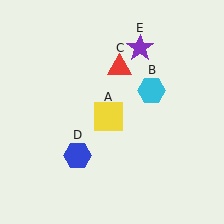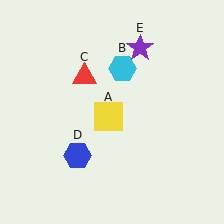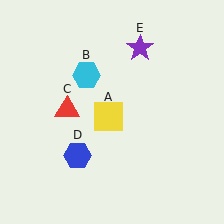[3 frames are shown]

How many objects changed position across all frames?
2 objects changed position: cyan hexagon (object B), red triangle (object C).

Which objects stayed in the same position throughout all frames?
Yellow square (object A) and blue hexagon (object D) and purple star (object E) remained stationary.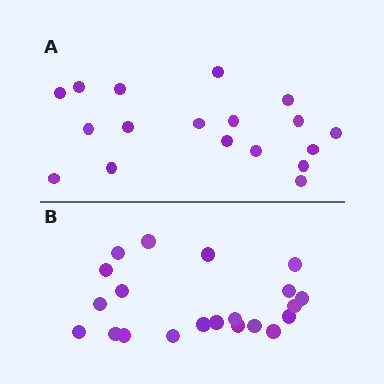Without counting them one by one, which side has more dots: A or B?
Region B (the bottom region) has more dots.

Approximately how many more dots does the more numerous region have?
Region B has just a few more — roughly 2 or 3 more dots than region A.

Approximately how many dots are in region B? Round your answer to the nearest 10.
About 20 dots. (The exact count is 21, which rounds to 20.)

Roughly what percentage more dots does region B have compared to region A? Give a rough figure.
About 15% more.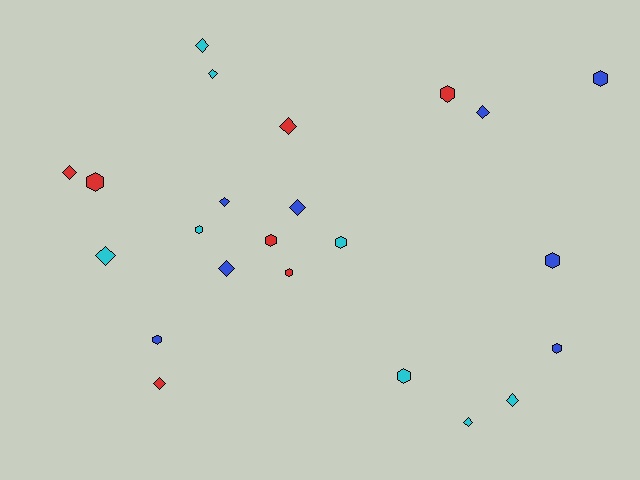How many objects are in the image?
There are 23 objects.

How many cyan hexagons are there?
There are 3 cyan hexagons.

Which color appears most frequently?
Blue, with 8 objects.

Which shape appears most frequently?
Diamond, with 12 objects.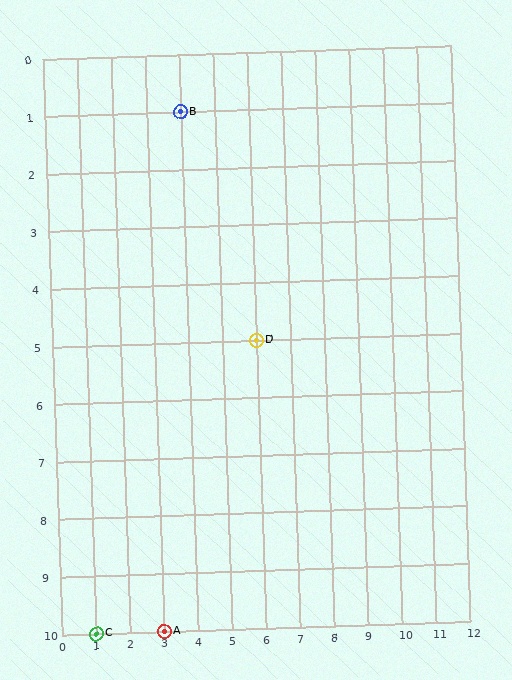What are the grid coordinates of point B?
Point B is at grid coordinates (4, 1).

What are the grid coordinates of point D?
Point D is at grid coordinates (6, 5).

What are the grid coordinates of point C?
Point C is at grid coordinates (1, 10).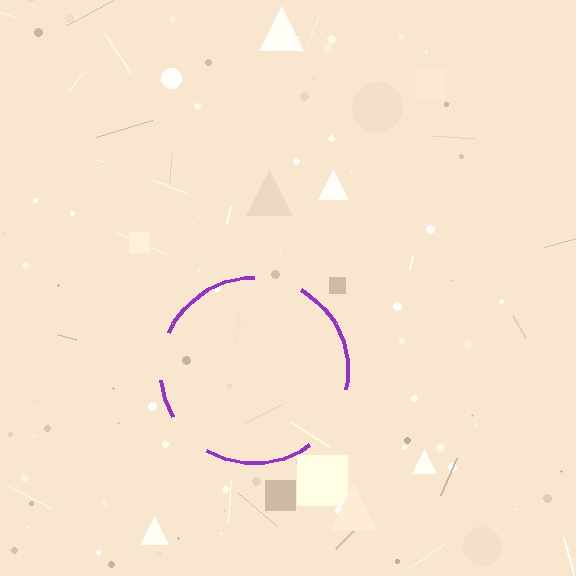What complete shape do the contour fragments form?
The contour fragments form a circle.